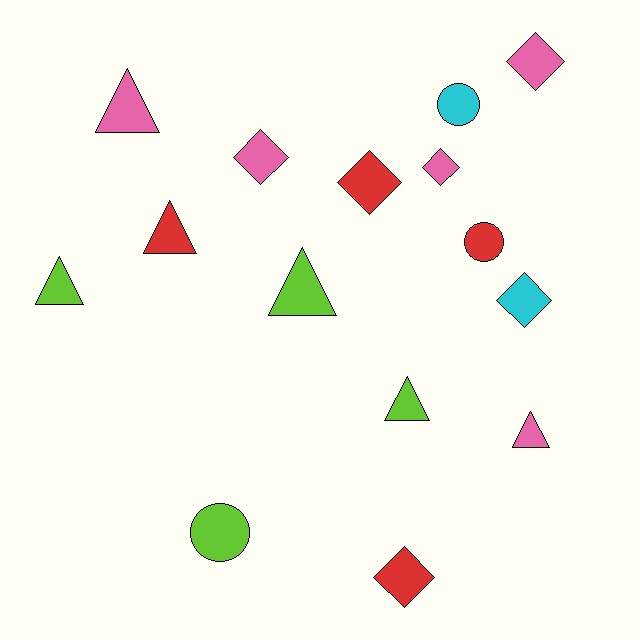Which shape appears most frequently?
Diamond, with 6 objects.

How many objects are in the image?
There are 15 objects.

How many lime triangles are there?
There are 3 lime triangles.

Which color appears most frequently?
Pink, with 5 objects.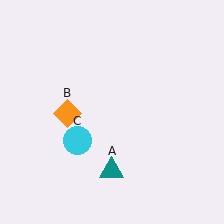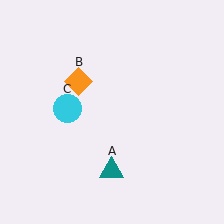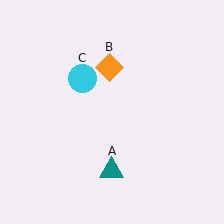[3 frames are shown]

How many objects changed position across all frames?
2 objects changed position: orange diamond (object B), cyan circle (object C).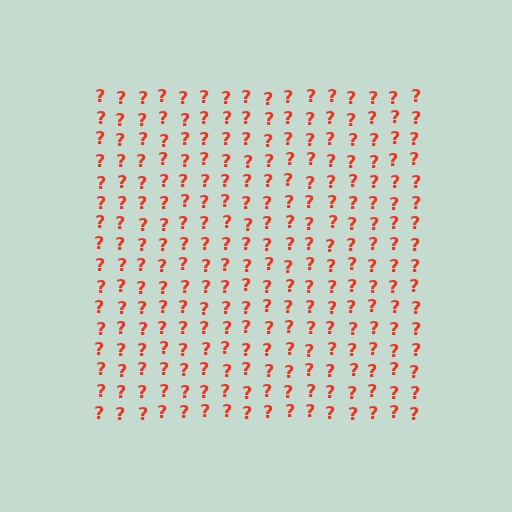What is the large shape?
The large shape is a square.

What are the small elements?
The small elements are question marks.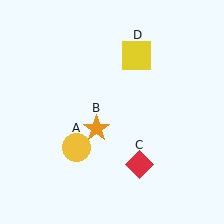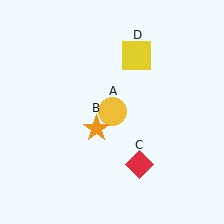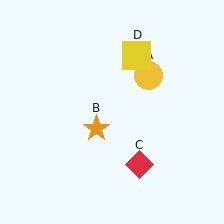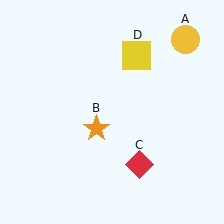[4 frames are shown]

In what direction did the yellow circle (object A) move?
The yellow circle (object A) moved up and to the right.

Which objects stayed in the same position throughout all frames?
Orange star (object B) and red diamond (object C) and yellow square (object D) remained stationary.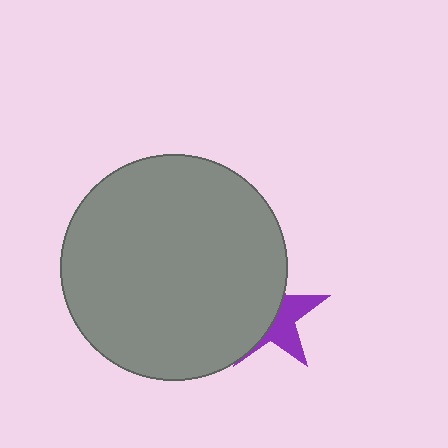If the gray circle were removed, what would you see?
You would see the complete purple star.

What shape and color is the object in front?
The object in front is a gray circle.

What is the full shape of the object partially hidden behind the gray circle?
The partially hidden object is a purple star.